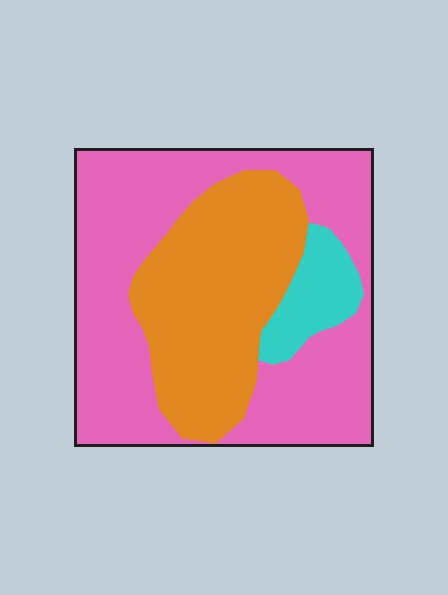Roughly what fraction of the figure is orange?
Orange covers 35% of the figure.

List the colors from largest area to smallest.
From largest to smallest: pink, orange, cyan.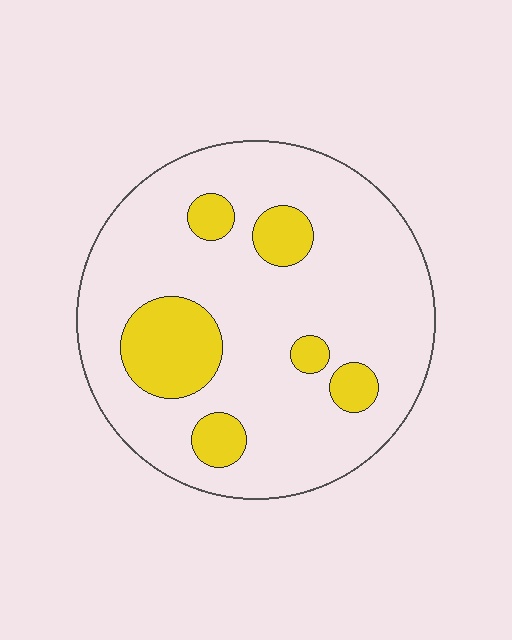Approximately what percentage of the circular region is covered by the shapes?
Approximately 20%.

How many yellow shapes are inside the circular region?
6.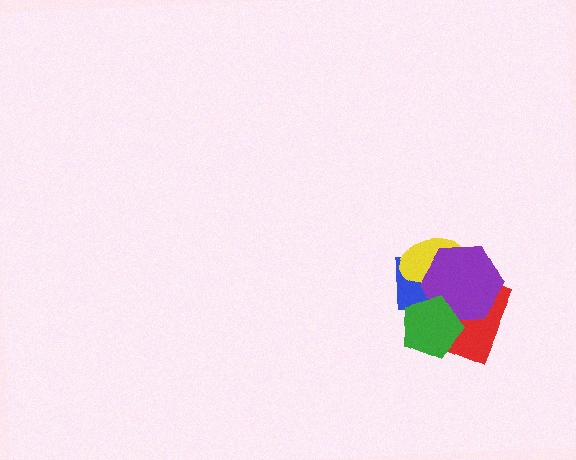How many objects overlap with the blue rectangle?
4 objects overlap with the blue rectangle.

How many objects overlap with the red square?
4 objects overlap with the red square.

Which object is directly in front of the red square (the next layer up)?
The blue rectangle is directly in front of the red square.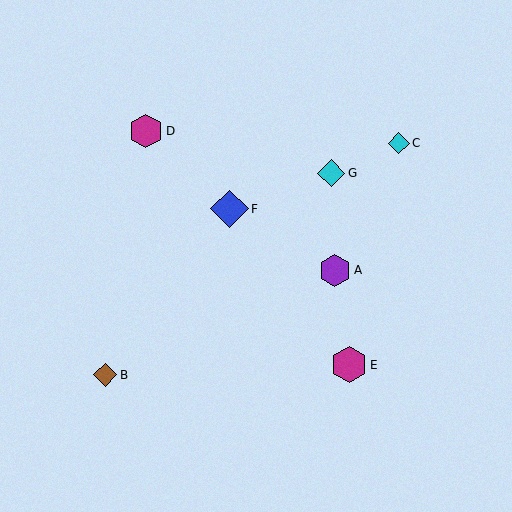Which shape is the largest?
The blue diamond (labeled F) is the largest.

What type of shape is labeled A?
Shape A is a purple hexagon.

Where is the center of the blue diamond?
The center of the blue diamond is at (229, 209).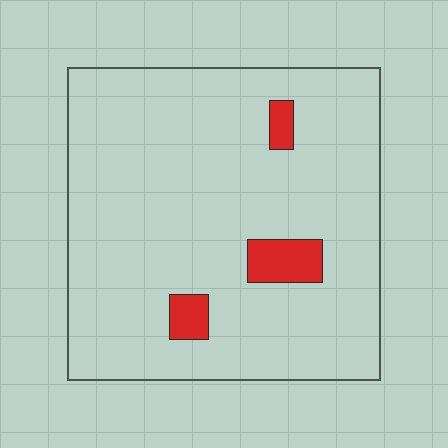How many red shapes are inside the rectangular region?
3.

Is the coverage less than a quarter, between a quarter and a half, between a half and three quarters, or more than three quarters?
Less than a quarter.